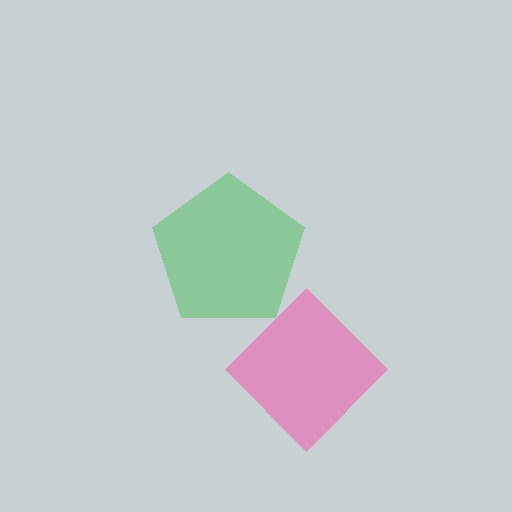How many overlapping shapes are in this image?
There are 2 overlapping shapes in the image.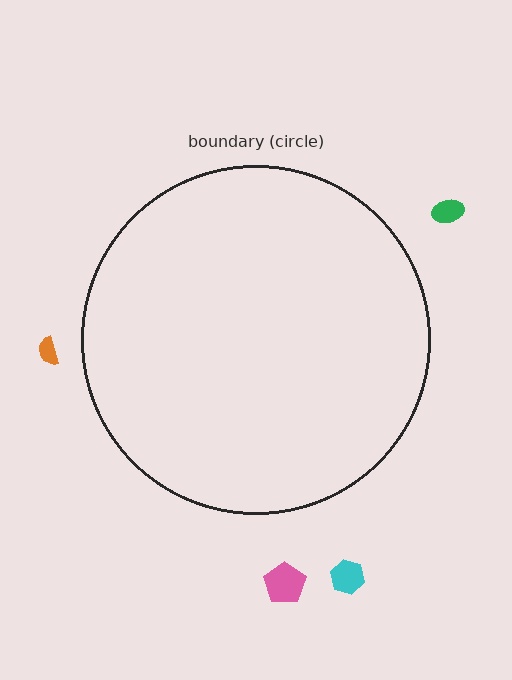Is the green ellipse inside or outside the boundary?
Outside.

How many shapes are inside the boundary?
0 inside, 4 outside.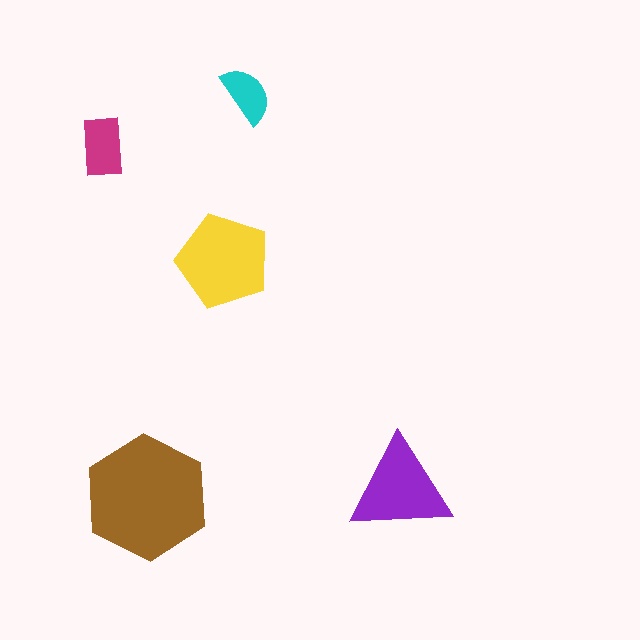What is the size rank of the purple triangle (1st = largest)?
3rd.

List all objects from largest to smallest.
The brown hexagon, the yellow pentagon, the purple triangle, the magenta rectangle, the cyan semicircle.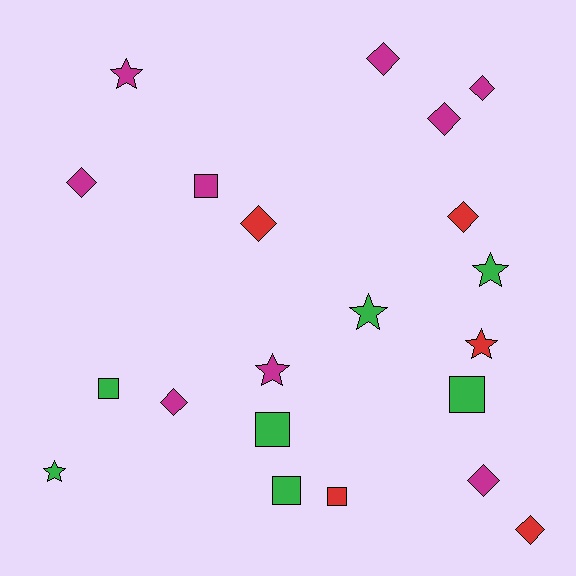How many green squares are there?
There are 4 green squares.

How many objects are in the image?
There are 21 objects.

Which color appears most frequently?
Magenta, with 9 objects.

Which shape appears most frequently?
Diamond, with 9 objects.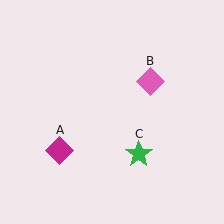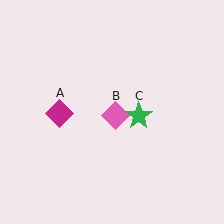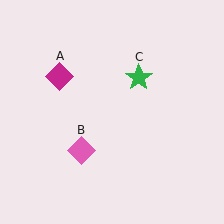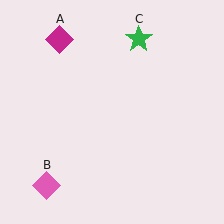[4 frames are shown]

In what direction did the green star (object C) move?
The green star (object C) moved up.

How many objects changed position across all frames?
3 objects changed position: magenta diamond (object A), pink diamond (object B), green star (object C).